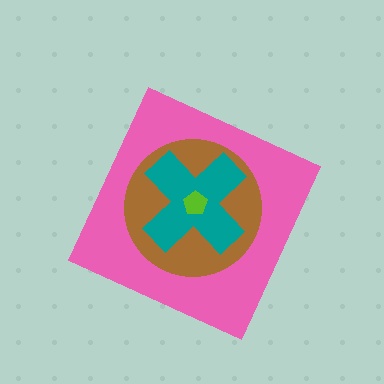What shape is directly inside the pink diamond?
The brown circle.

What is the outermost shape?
The pink diamond.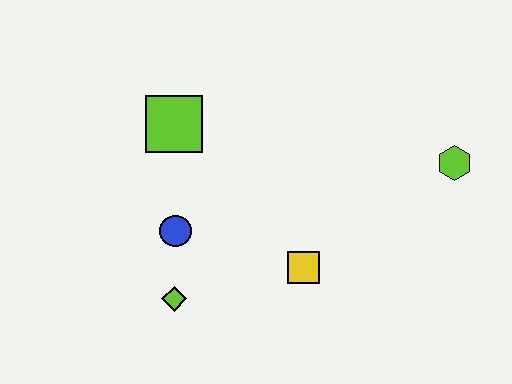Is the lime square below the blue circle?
No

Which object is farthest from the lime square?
The lime hexagon is farthest from the lime square.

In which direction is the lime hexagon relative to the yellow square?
The lime hexagon is to the right of the yellow square.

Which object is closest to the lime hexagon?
The yellow square is closest to the lime hexagon.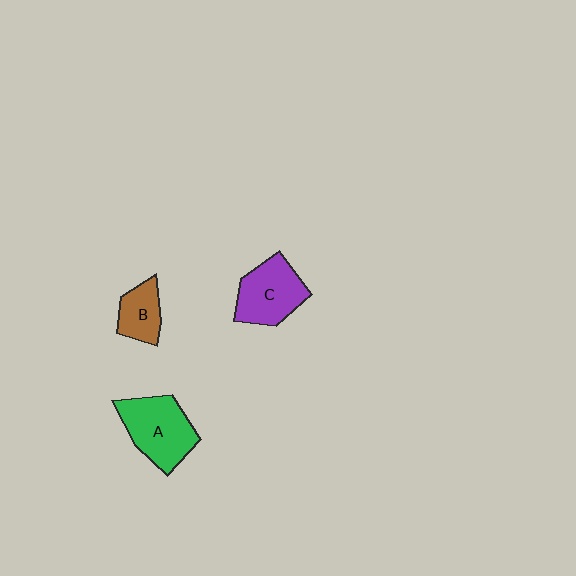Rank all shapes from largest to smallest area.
From largest to smallest: A (green), C (purple), B (brown).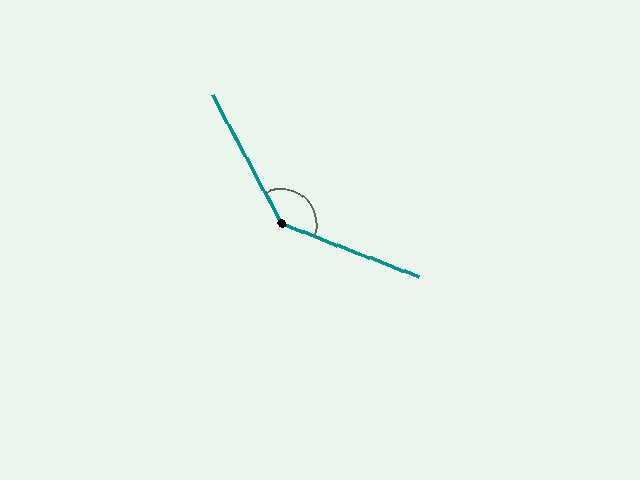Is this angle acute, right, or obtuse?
It is obtuse.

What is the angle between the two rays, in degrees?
Approximately 139 degrees.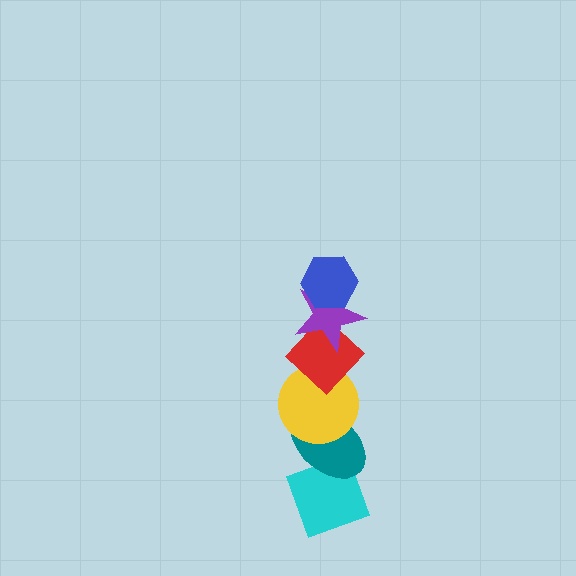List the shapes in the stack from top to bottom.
From top to bottom: the blue hexagon, the purple star, the red diamond, the yellow circle, the teal ellipse, the cyan diamond.